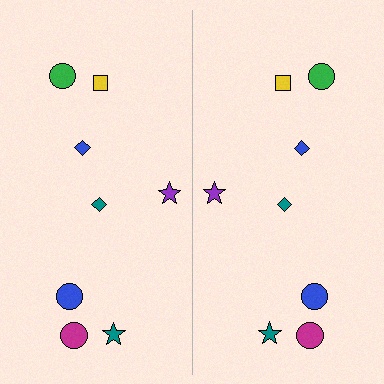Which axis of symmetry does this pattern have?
The pattern has a vertical axis of symmetry running through the center of the image.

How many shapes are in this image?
There are 16 shapes in this image.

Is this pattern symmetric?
Yes, this pattern has bilateral (reflection) symmetry.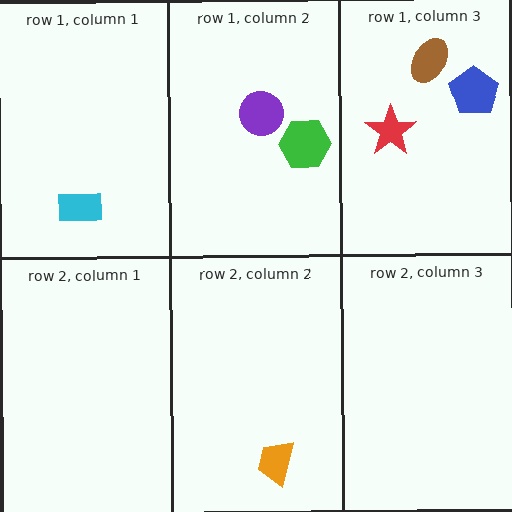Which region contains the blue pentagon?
The row 1, column 3 region.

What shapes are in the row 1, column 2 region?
The green hexagon, the purple circle.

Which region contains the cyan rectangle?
The row 1, column 1 region.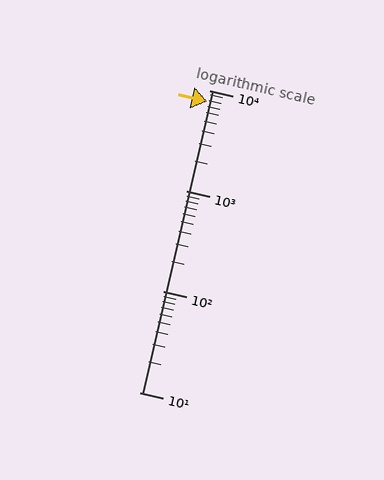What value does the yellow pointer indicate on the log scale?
The pointer indicates approximately 7700.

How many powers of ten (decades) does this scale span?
The scale spans 3 decades, from 10 to 10000.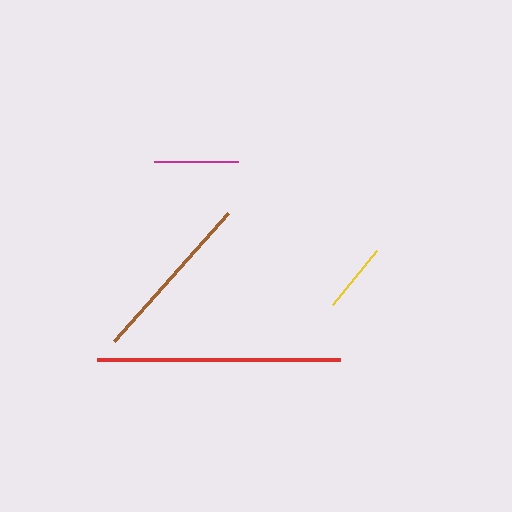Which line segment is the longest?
The red line is the longest at approximately 243 pixels.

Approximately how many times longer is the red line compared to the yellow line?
The red line is approximately 3.5 times the length of the yellow line.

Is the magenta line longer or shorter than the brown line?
The brown line is longer than the magenta line.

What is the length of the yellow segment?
The yellow segment is approximately 69 pixels long.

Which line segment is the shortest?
The yellow line is the shortest at approximately 69 pixels.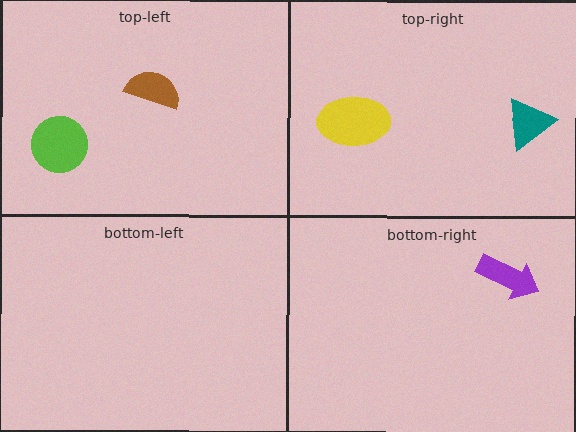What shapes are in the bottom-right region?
The purple arrow.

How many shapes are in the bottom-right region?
1.